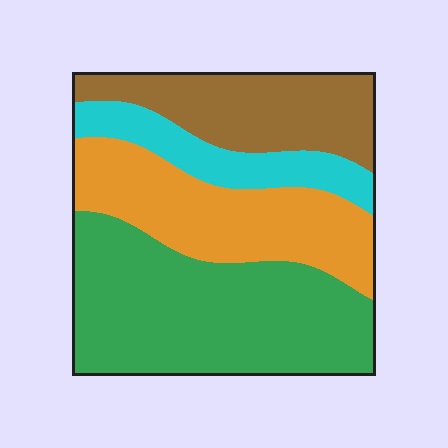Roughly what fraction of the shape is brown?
Brown covers roughly 20% of the shape.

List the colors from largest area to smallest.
From largest to smallest: green, orange, brown, cyan.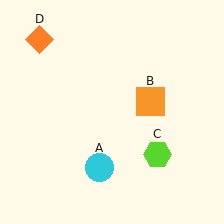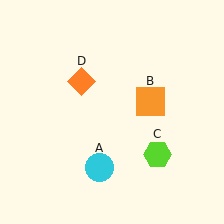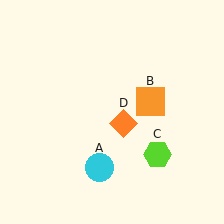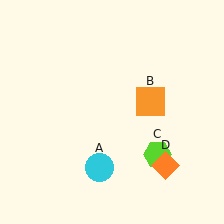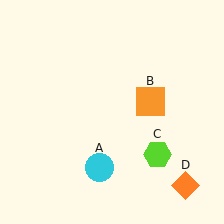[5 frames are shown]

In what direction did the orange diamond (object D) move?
The orange diamond (object D) moved down and to the right.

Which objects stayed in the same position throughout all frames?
Cyan circle (object A) and orange square (object B) and lime hexagon (object C) remained stationary.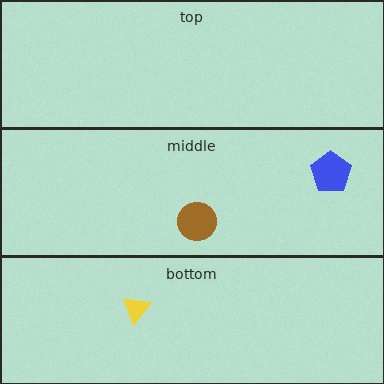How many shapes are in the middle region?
2.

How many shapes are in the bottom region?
1.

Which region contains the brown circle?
The middle region.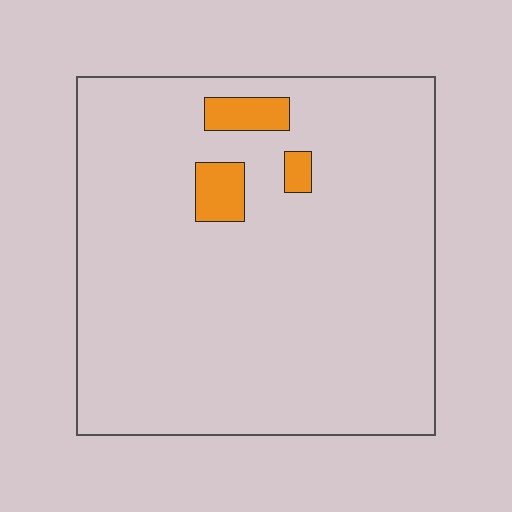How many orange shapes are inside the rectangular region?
3.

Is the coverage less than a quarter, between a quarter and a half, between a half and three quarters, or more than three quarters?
Less than a quarter.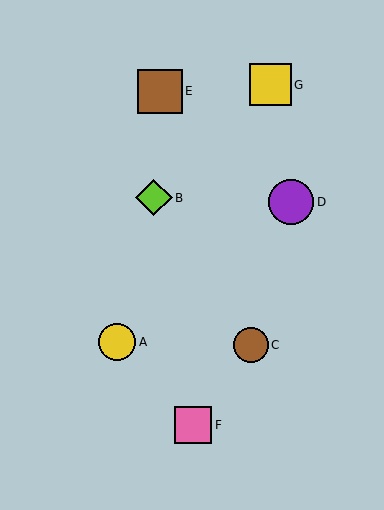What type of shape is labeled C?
Shape C is a brown circle.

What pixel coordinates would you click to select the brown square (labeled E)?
Click at (160, 91) to select the brown square E.